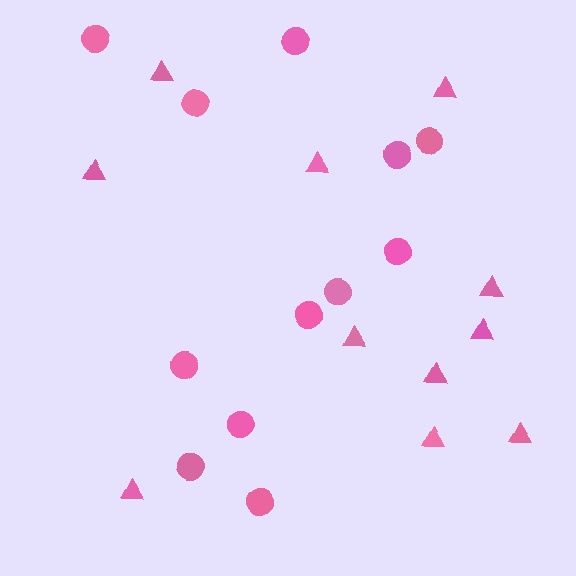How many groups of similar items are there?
There are 2 groups: one group of circles (12) and one group of triangles (11).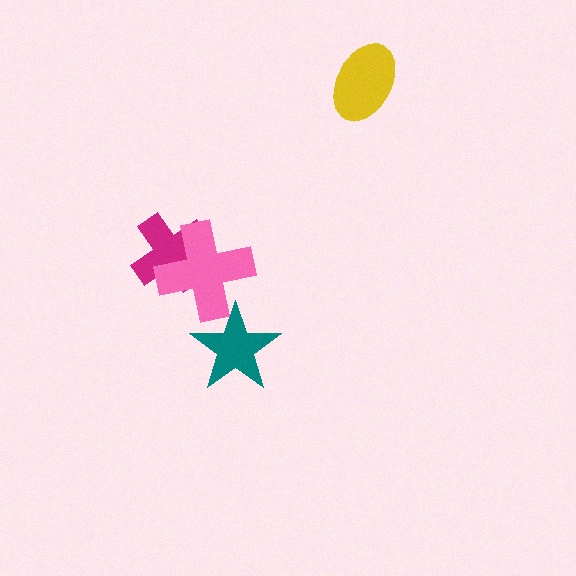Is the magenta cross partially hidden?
Yes, it is partially covered by another shape.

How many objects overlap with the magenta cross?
1 object overlaps with the magenta cross.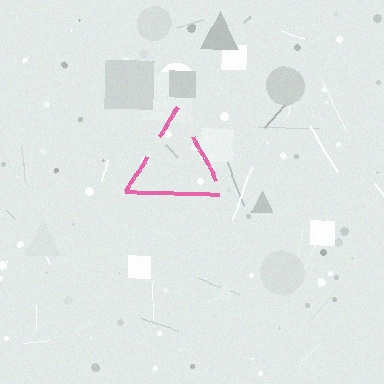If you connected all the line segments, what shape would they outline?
They would outline a triangle.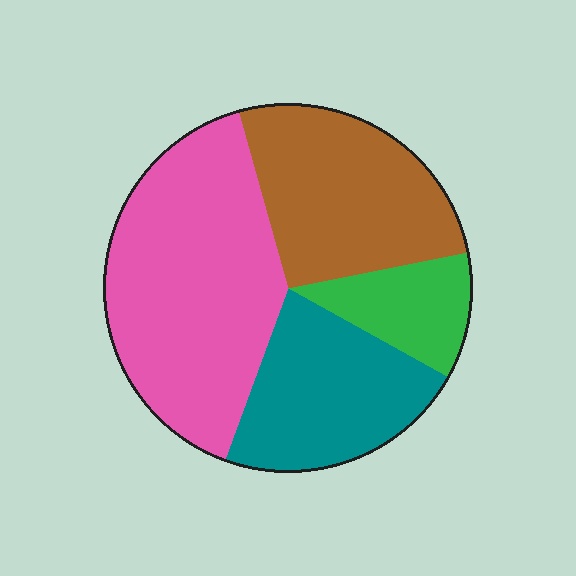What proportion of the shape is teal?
Teal covers 22% of the shape.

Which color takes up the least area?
Green, at roughly 10%.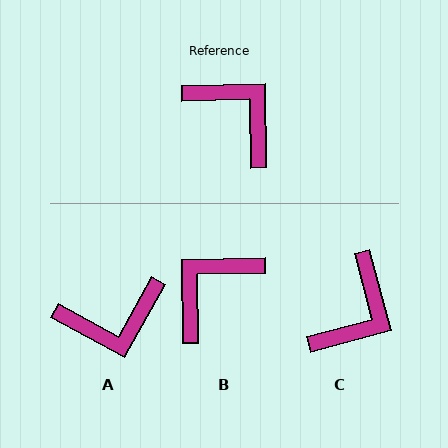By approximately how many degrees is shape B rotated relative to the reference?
Approximately 90 degrees counter-clockwise.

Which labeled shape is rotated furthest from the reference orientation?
A, about 120 degrees away.